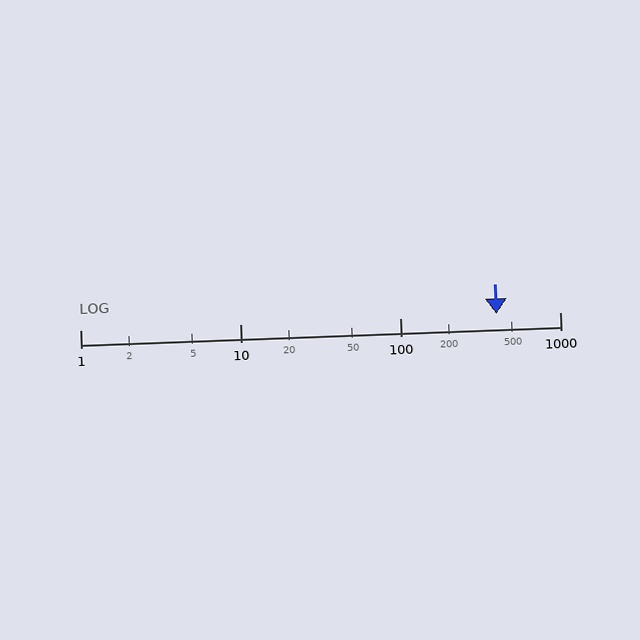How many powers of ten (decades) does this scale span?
The scale spans 3 decades, from 1 to 1000.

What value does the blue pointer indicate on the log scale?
The pointer indicates approximately 400.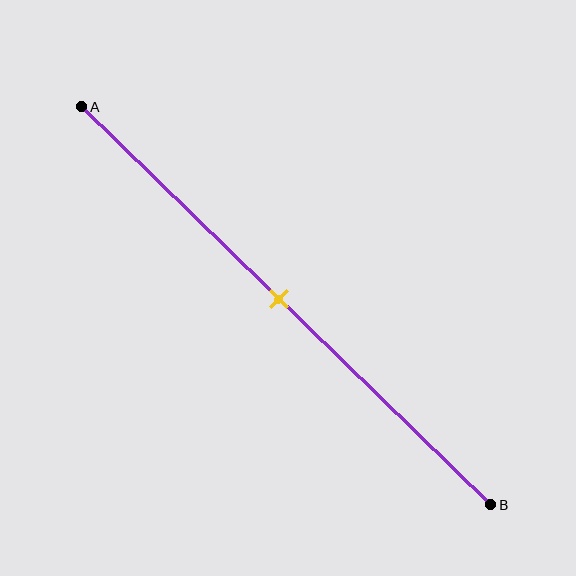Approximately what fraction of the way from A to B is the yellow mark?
The yellow mark is approximately 50% of the way from A to B.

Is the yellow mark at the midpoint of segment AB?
Yes, the mark is approximately at the midpoint.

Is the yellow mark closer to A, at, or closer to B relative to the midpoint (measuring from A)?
The yellow mark is approximately at the midpoint of segment AB.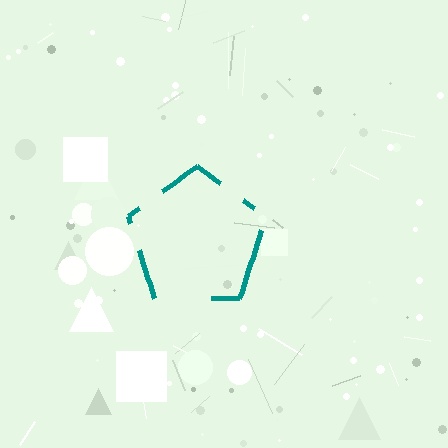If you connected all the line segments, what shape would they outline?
They would outline a pentagon.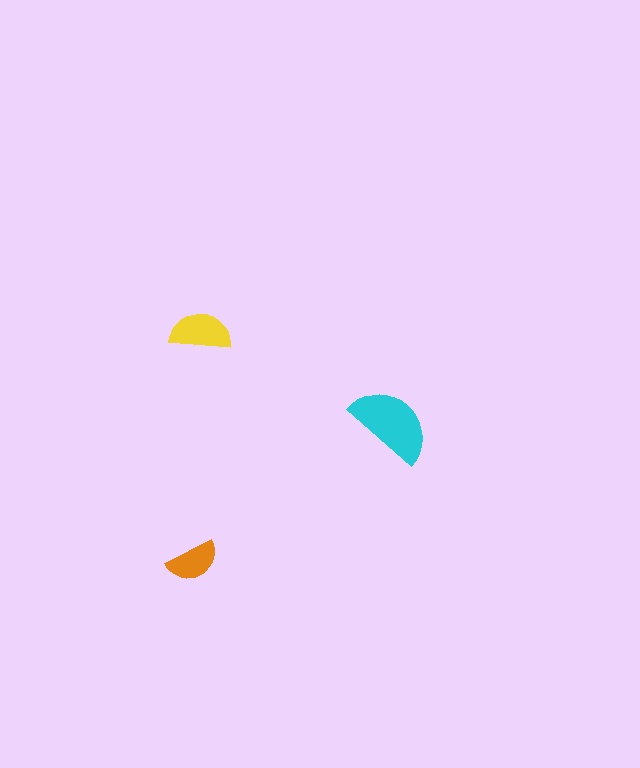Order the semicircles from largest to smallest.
the cyan one, the yellow one, the orange one.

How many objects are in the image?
There are 3 objects in the image.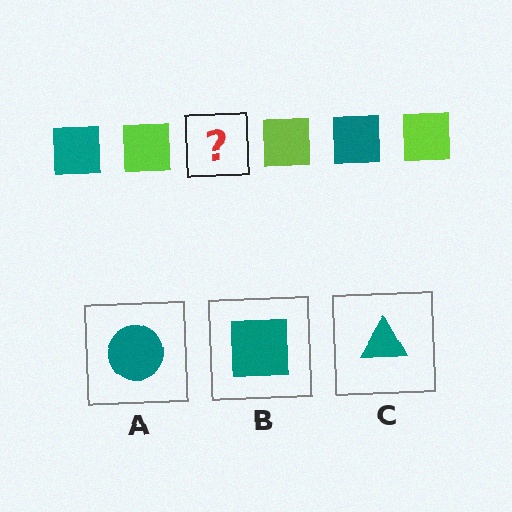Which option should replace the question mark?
Option B.